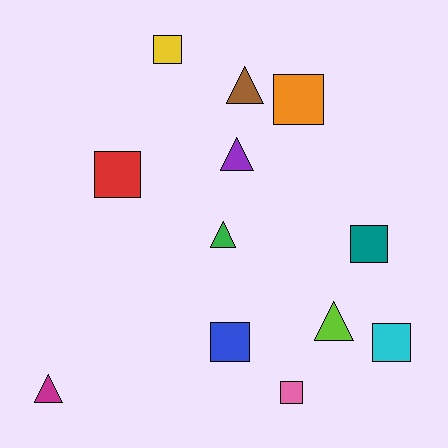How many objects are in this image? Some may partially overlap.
There are 12 objects.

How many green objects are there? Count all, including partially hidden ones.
There is 1 green object.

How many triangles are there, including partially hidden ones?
There are 5 triangles.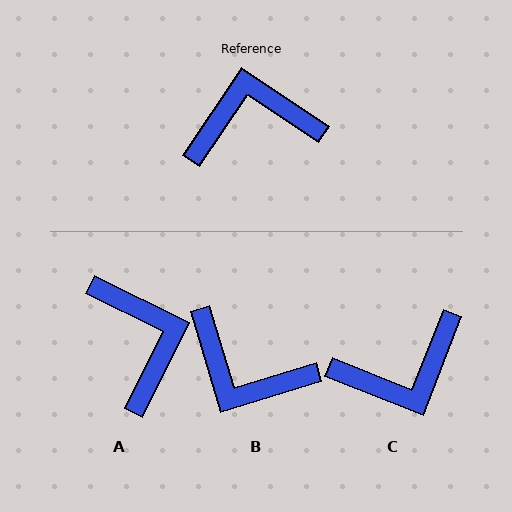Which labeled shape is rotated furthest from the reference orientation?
C, about 167 degrees away.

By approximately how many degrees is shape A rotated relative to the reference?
Approximately 82 degrees clockwise.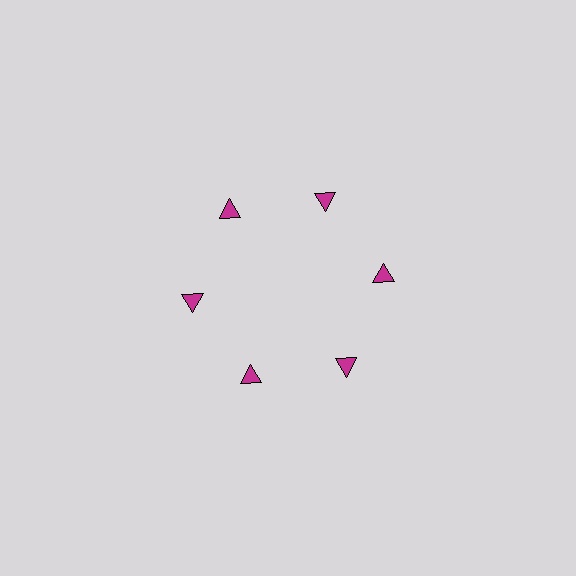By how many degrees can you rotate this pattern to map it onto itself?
The pattern maps onto itself every 60 degrees of rotation.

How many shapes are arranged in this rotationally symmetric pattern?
There are 6 shapes, arranged in 6 groups of 1.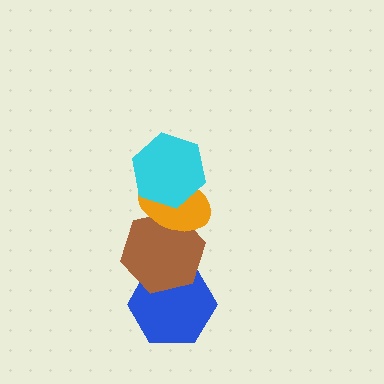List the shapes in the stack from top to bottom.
From top to bottom: the cyan hexagon, the orange ellipse, the brown hexagon, the blue hexagon.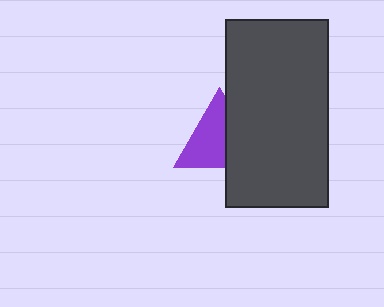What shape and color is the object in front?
The object in front is a dark gray rectangle.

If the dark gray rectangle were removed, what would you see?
You would see the complete purple triangle.